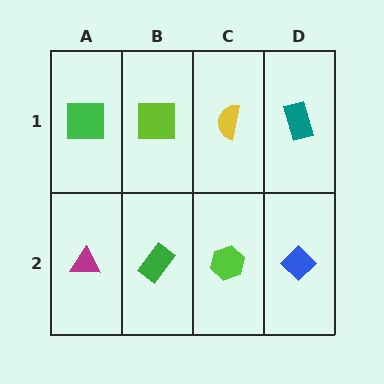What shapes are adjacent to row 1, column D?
A blue diamond (row 2, column D), a yellow semicircle (row 1, column C).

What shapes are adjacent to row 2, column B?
A lime square (row 1, column B), a magenta triangle (row 2, column A), a lime hexagon (row 2, column C).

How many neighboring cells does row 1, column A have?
2.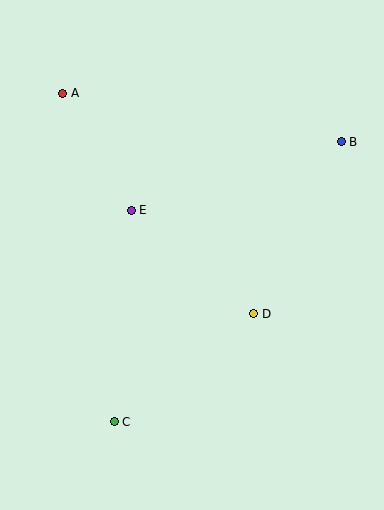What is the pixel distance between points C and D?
The distance between C and D is 176 pixels.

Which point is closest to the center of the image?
Point E at (131, 210) is closest to the center.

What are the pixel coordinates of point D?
Point D is at (254, 314).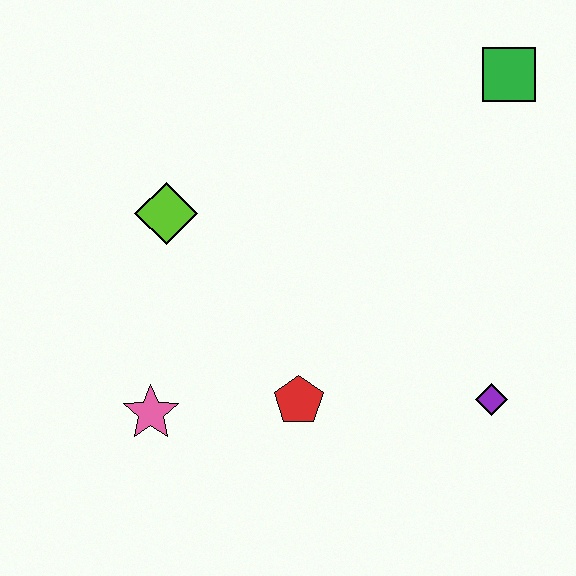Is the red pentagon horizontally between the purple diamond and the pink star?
Yes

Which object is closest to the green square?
The purple diamond is closest to the green square.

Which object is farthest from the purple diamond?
The lime diamond is farthest from the purple diamond.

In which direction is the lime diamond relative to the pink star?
The lime diamond is above the pink star.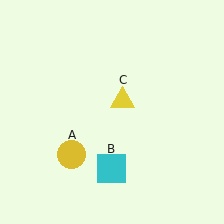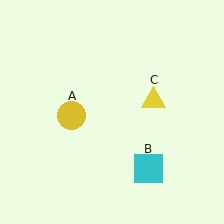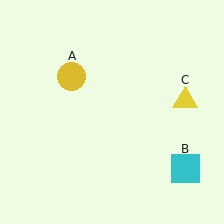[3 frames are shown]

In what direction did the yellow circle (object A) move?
The yellow circle (object A) moved up.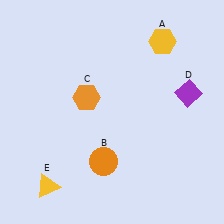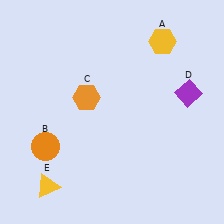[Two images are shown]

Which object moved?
The orange circle (B) moved left.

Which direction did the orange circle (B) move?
The orange circle (B) moved left.